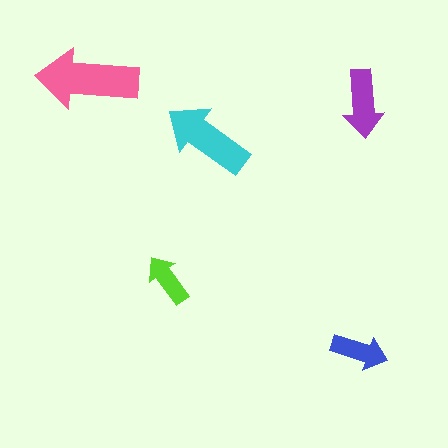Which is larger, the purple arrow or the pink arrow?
The pink one.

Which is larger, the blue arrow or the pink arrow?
The pink one.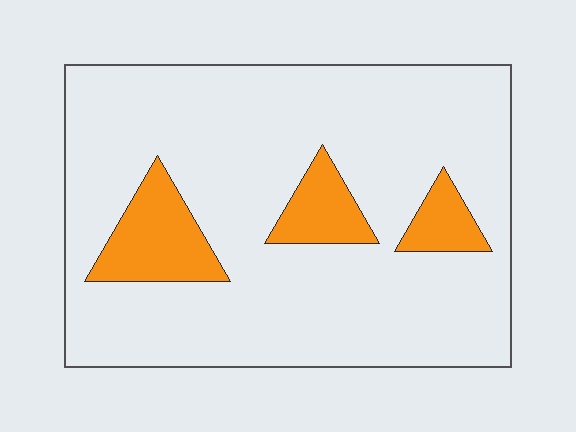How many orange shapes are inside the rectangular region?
3.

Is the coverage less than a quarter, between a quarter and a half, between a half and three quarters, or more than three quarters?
Less than a quarter.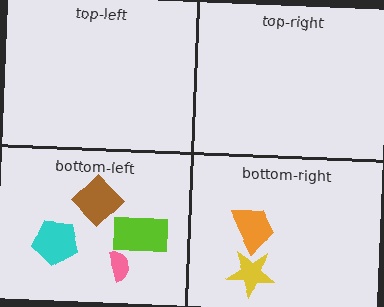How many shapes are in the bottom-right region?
2.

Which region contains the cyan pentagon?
The bottom-left region.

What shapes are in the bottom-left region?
The brown diamond, the lime rectangle, the pink semicircle, the cyan pentagon.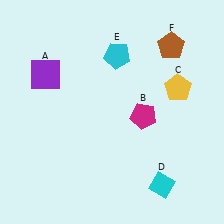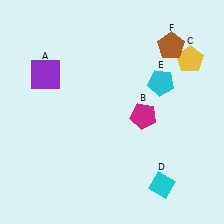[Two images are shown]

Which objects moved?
The objects that moved are: the yellow pentagon (C), the cyan pentagon (E).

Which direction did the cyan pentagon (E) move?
The cyan pentagon (E) moved right.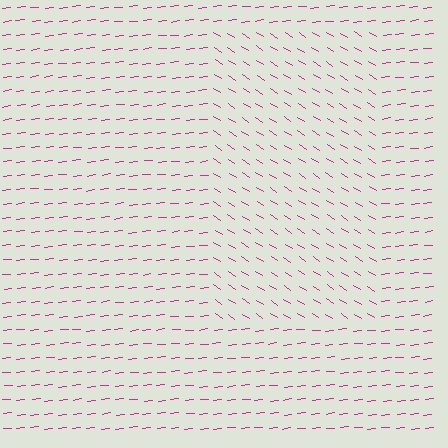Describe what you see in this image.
The image is filled with small magenta line segments. A rectangle region in the image has lines oriented differently from the surrounding lines, creating a visible texture boundary.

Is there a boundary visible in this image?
Yes, there is a texture boundary formed by a change in line orientation.